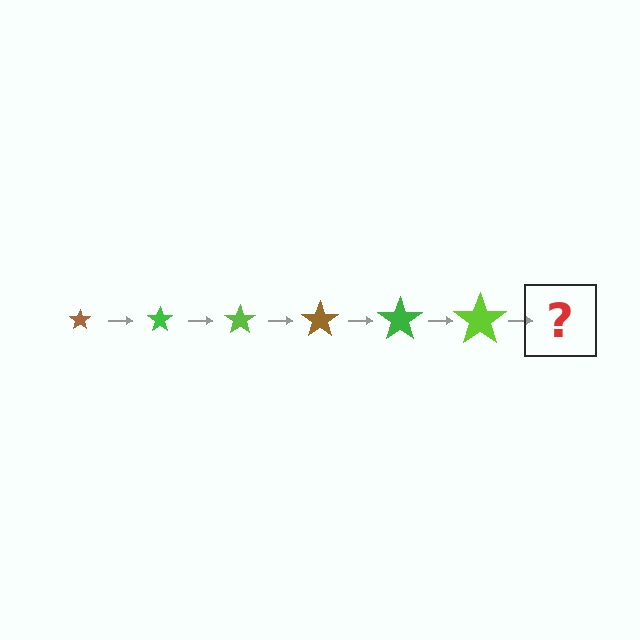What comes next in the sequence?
The next element should be a brown star, larger than the previous one.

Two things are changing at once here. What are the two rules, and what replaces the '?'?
The two rules are that the star grows larger each step and the color cycles through brown, green, and lime. The '?' should be a brown star, larger than the previous one.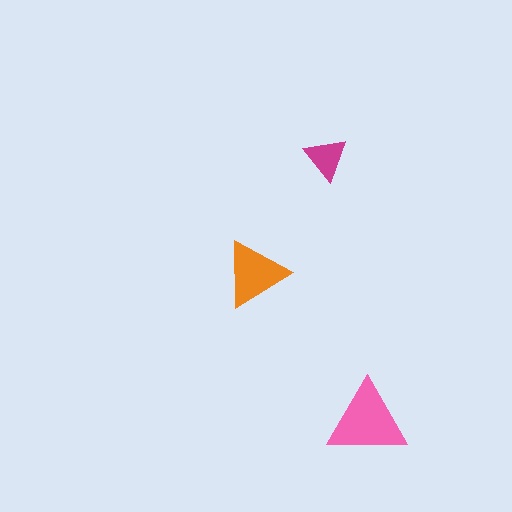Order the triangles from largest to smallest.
the pink one, the orange one, the magenta one.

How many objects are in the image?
There are 3 objects in the image.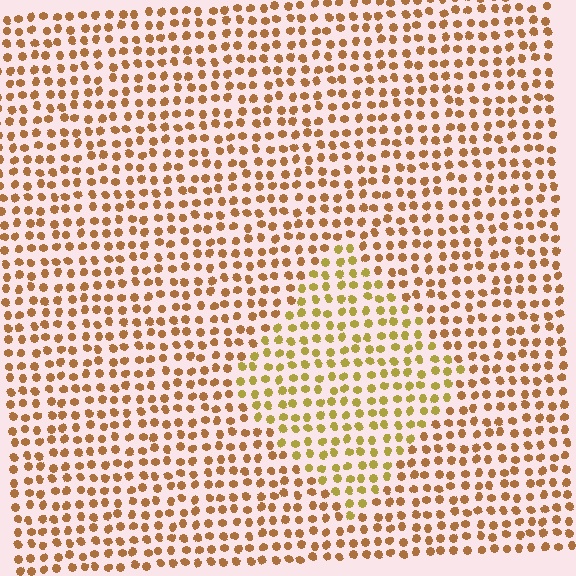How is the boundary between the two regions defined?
The boundary is defined purely by a slight shift in hue (about 27 degrees). Spacing, size, and orientation are identical on both sides.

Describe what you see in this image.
The image is filled with small brown elements in a uniform arrangement. A diamond-shaped region is visible where the elements are tinted to a slightly different hue, forming a subtle color boundary.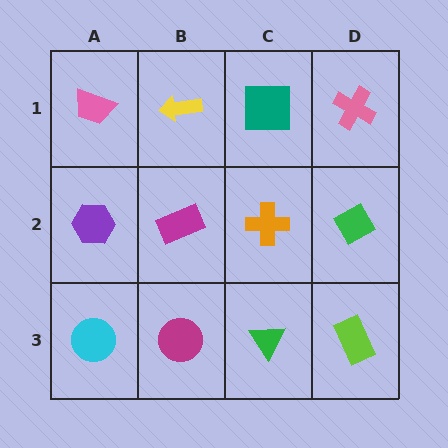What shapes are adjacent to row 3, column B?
A magenta rectangle (row 2, column B), a cyan circle (row 3, column A), a green triangle (row 3, column C).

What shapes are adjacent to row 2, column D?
A pink cross (row 1, column D), a lime rectangle (row 3, column D), an orange cross (row 2, column C).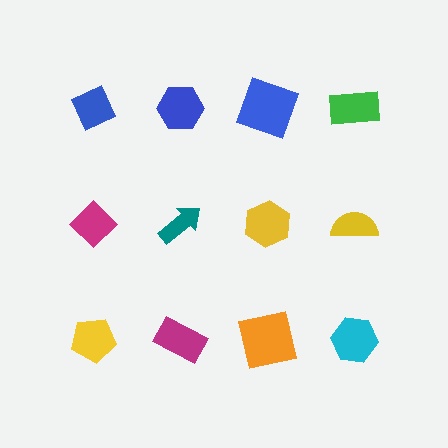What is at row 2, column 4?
A yellow semicircle.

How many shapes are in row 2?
4 shapes.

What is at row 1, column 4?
A green rectangle.